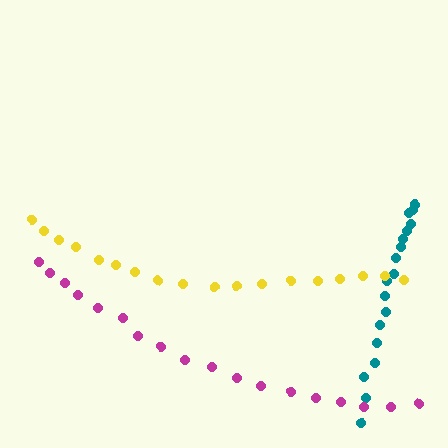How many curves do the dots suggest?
There are 3 distinct paths.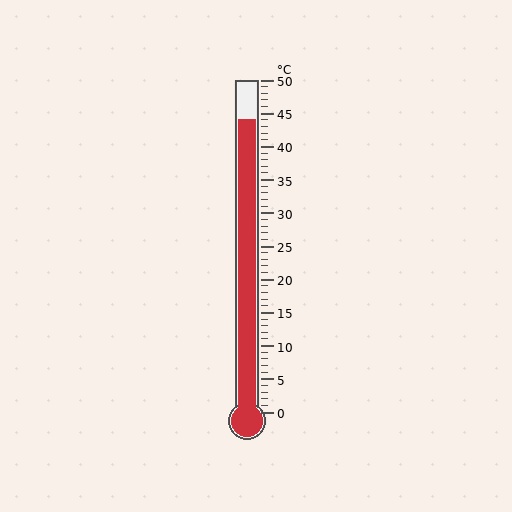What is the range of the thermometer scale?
The thermometer scale ranges from 0°C to 50°C.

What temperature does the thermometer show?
The thermometer shows approximately 44°C.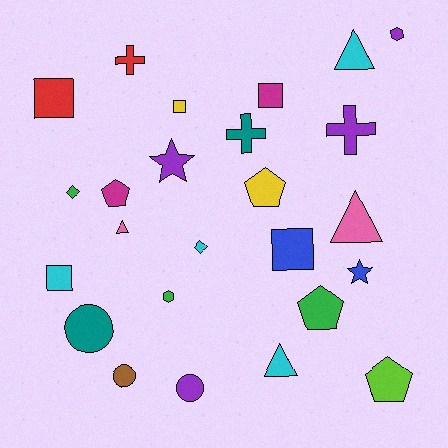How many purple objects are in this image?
There are 4 purple objects.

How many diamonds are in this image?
There are 2 diamonds.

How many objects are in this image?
There are 25 objects.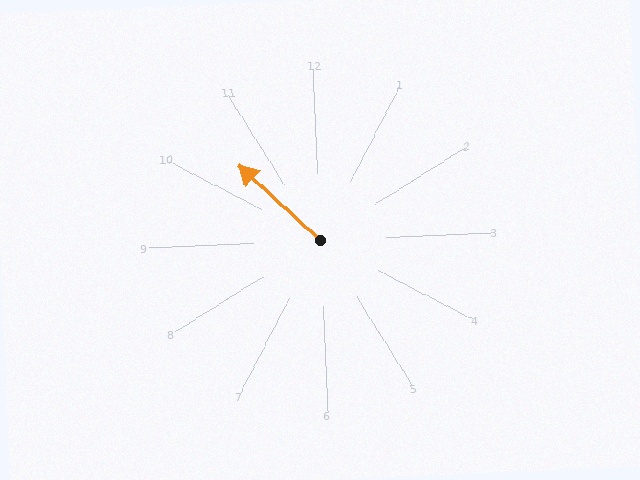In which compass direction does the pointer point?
Northwest.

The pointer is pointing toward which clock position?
Roughly 10 o'clock.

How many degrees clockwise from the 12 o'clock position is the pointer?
Approximately 315 degrees.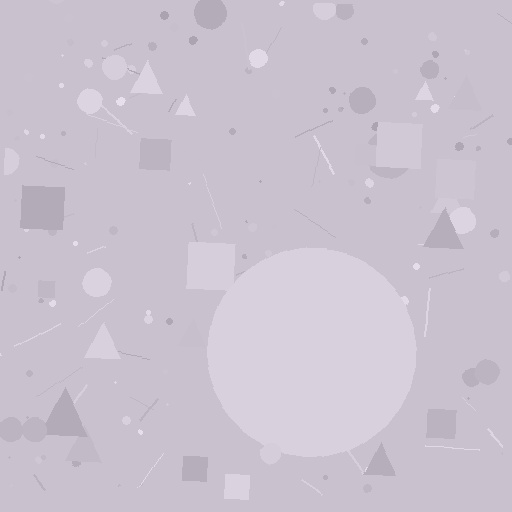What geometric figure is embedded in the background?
A circle is embedded in the background.